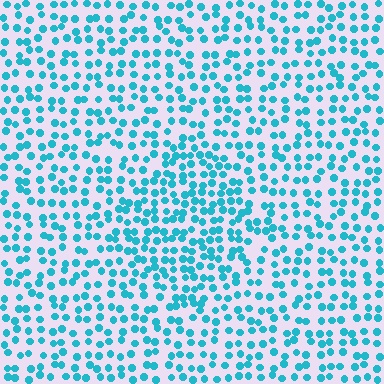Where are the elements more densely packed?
The elements are more densely packed inside the diamond boundary.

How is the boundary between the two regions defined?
The boundary is defined by a change in element density (approximately 1.5x ratio). All elements are the same color, size, and shape.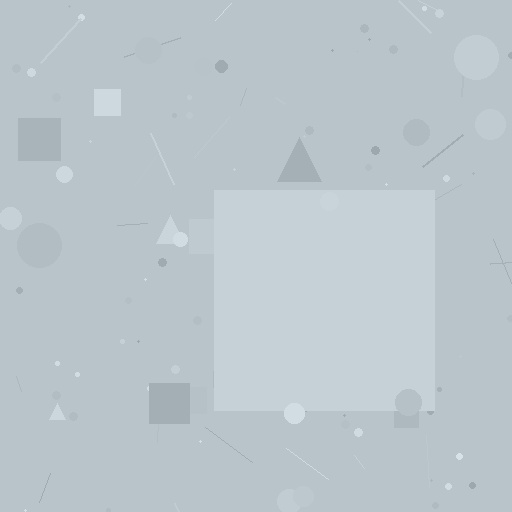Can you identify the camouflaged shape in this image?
The camouflaged shape is a square.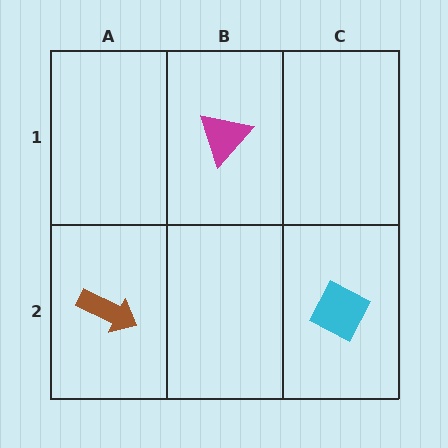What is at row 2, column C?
A cyan diamond.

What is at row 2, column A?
A brown arrow.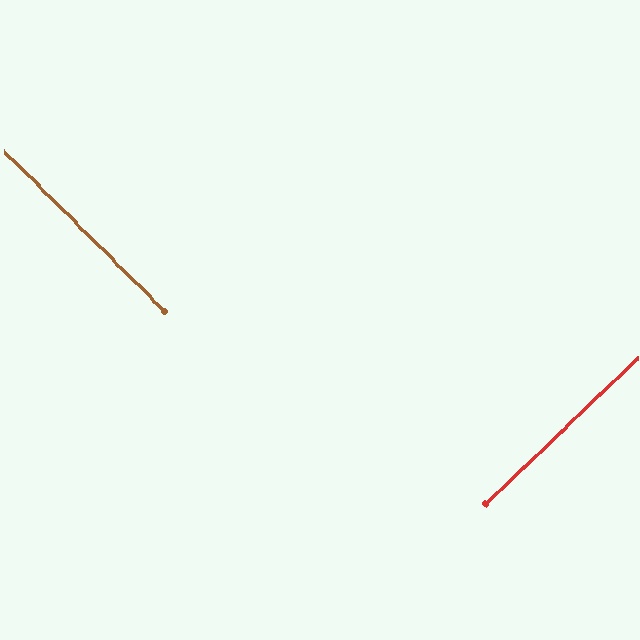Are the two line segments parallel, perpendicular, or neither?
Perpendicular — they meet at approximately 88°.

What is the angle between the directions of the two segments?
Approximately 88 degrees.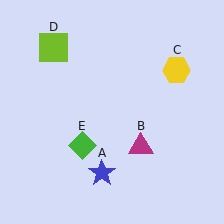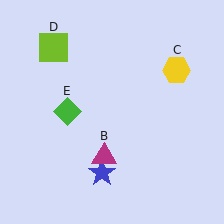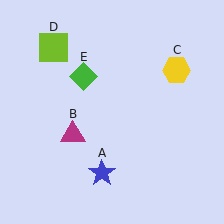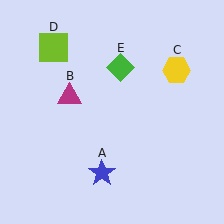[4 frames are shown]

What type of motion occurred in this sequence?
The magenta triangle (object B), green diamond (object E) rotated clockwise around the center of the scene.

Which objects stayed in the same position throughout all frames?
Blue star (object A) and yellow hexagon (object C) and lime square (object D) remained stationary.